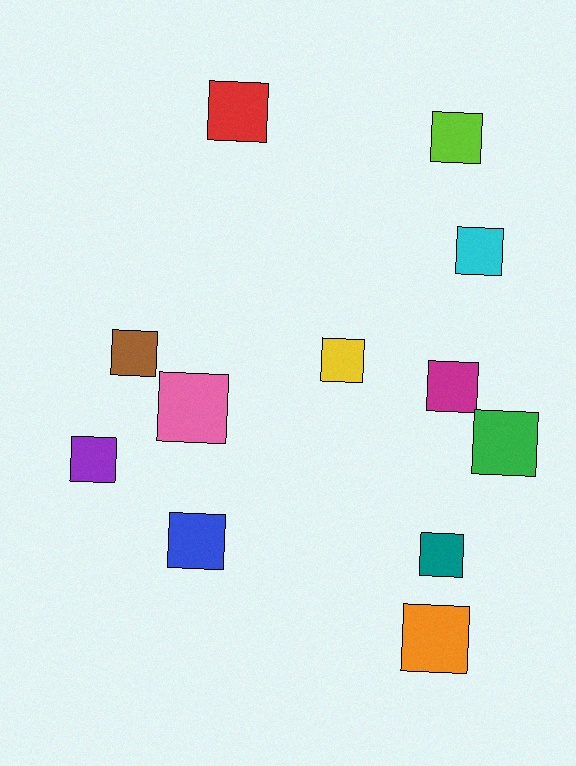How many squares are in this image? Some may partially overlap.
There are 12 squares.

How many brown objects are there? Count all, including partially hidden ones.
There is 1 brown object.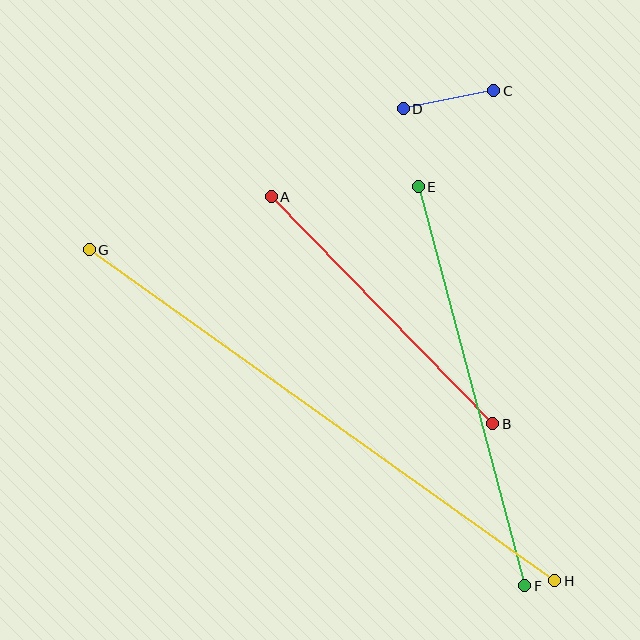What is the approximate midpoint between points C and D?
The midpoint is at approximately (449, 100) pixels.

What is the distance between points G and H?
The distance is approximately 571 pixels.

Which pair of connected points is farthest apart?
Points G and H are farthest apart.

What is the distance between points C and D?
The distance is approximately 92 pixels.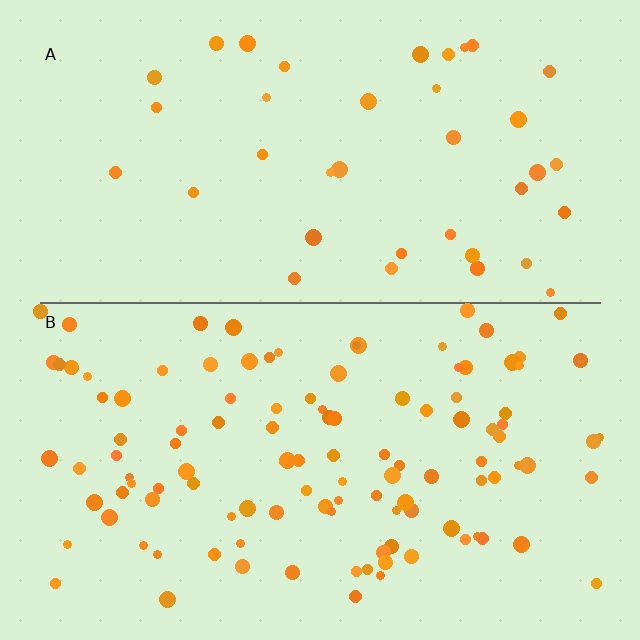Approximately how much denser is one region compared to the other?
Approximately 3.0× — region B over region A.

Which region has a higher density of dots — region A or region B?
B (the bottom).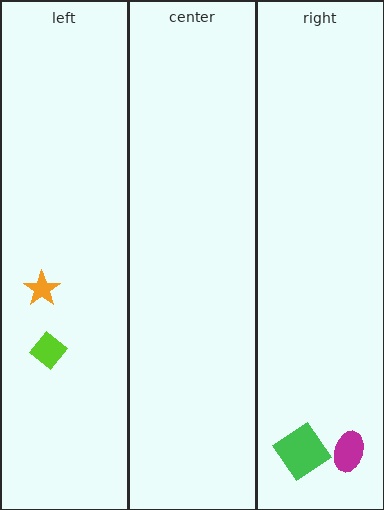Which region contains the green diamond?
The right region.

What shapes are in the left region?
The lime diamond, the orange star.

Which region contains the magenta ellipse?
The right region.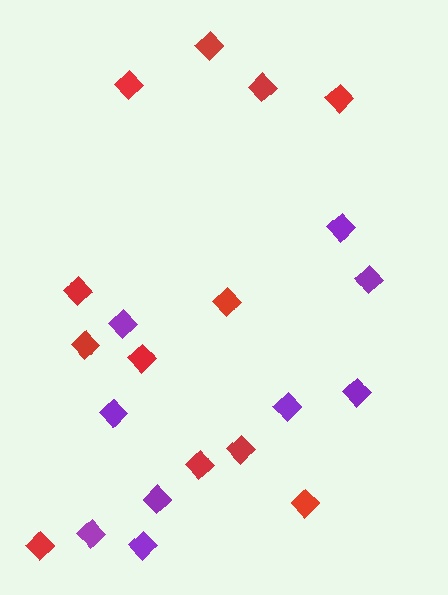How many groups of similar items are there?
There are 2 groups: one group of purple diamonds (9) and one group of red diamonds (12).